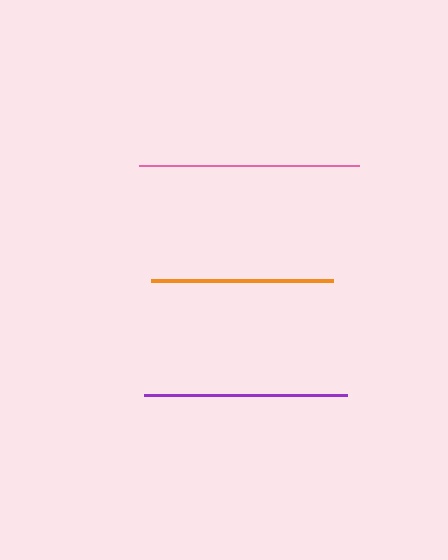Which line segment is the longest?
The pink line is the longest at approximately 220 pixels.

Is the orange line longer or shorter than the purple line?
The purple line is longer than the orange line.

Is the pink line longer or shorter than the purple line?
The pink line is longer than the purple line.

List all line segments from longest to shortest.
From longest to shortest: pink, purple, orange.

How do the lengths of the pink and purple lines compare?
The pink and purple lines are approximately the same length.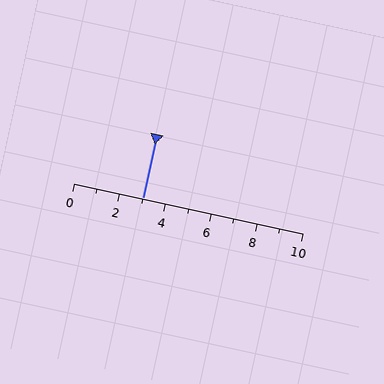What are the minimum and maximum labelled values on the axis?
The axis runs from 0 to 10.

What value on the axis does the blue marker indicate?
The marker indicates approximately 3.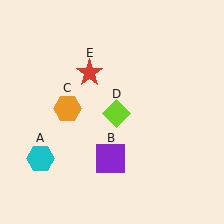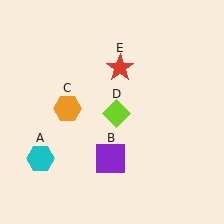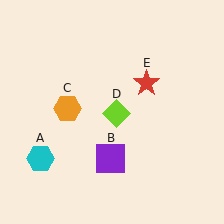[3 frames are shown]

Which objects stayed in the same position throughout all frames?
Cyan hexagon (object A) and purple square (object B) and orange hexagon (object C) and lime diamond (object D) remained stationary.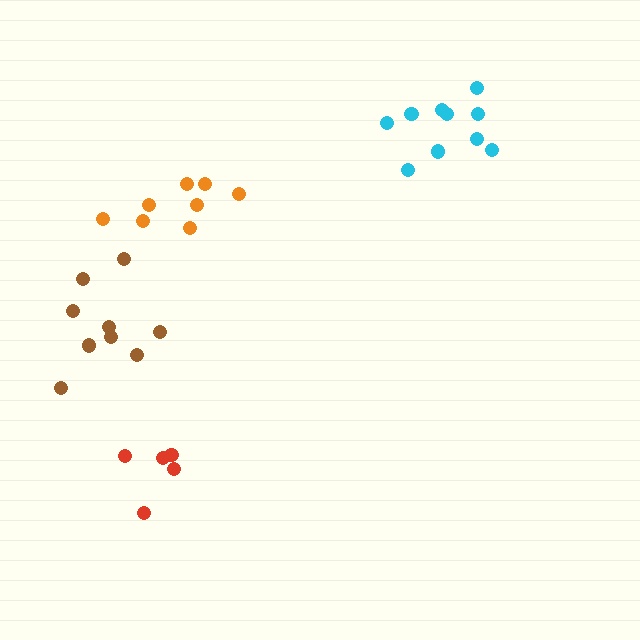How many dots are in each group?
Group 1: 5 dots, Group 2: 8 dots, Group 3: 10 dots, Group 4: 9 dots (32 total).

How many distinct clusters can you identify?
There are 4 distinct clusters.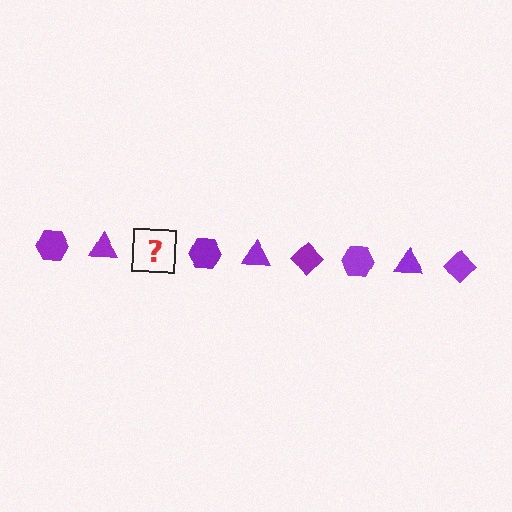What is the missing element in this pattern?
The missing element is a purple diamond.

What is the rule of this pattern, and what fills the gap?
The rule is that the pattern cycles through hexagon, triangle, diamond shapes in purple. The gap should be filled with a purple diamond.